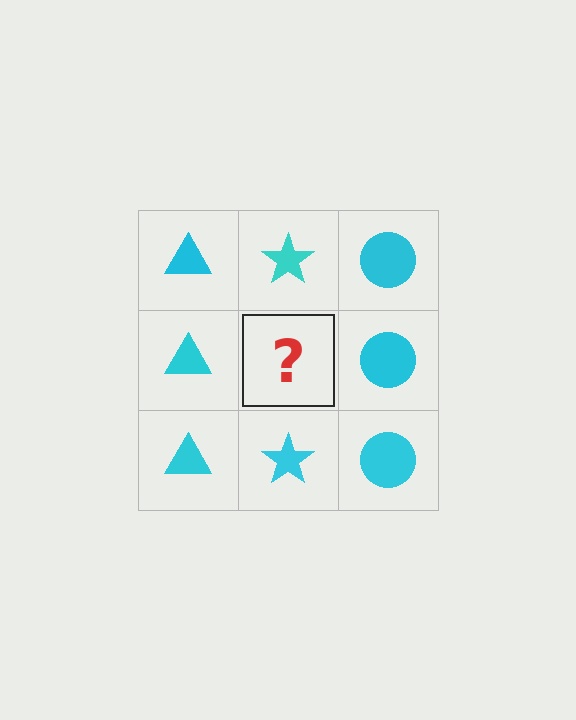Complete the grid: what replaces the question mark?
The question mark should be replaced with a cyan star.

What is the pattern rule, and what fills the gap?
The rule is that each column has a consistent shape. The gap should be filled with a cyan star.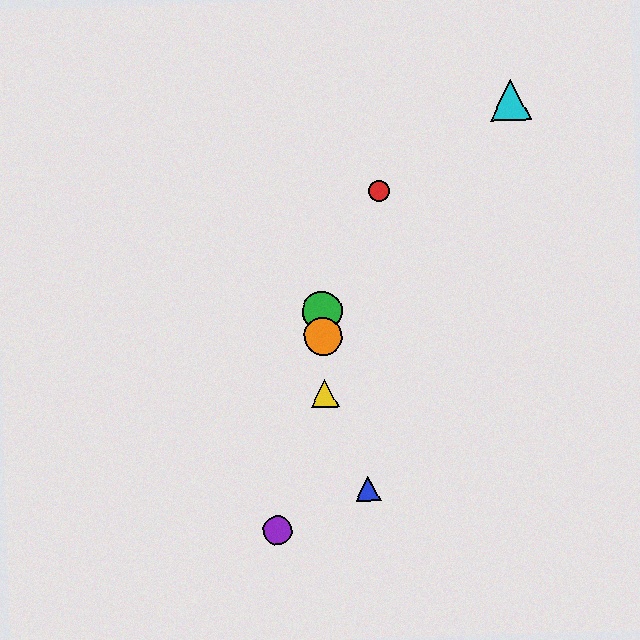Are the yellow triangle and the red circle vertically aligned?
No, the yellow triangle is at x≈325 and the red circle is at x≈379.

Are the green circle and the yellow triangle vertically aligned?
Yes, both are at x≈322.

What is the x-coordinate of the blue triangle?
The blue triangle is at x≈368.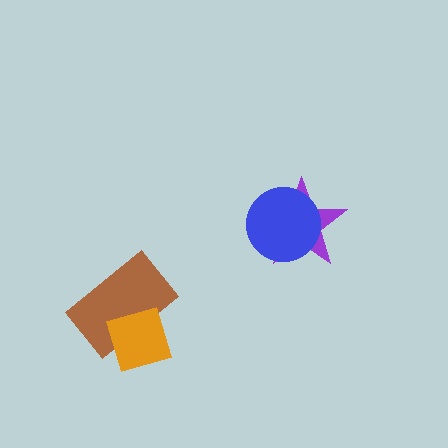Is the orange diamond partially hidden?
No, no other shape covers it.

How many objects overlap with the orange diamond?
1 object overlaps with the orange diamond.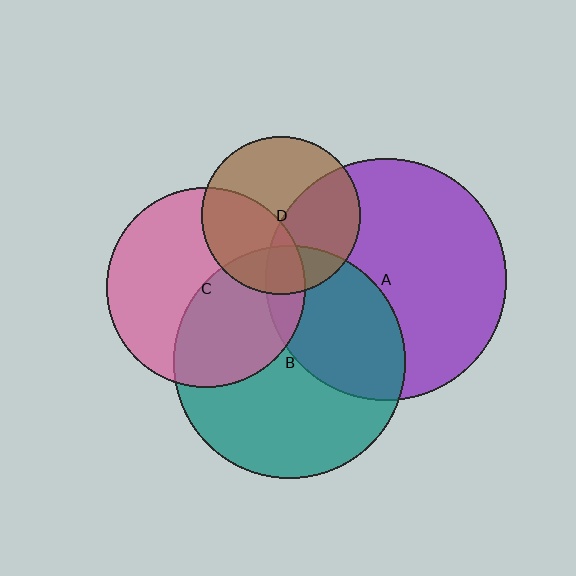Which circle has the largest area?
Circle A (purple).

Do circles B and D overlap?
Yes.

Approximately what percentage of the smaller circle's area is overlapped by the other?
Approximately 20%.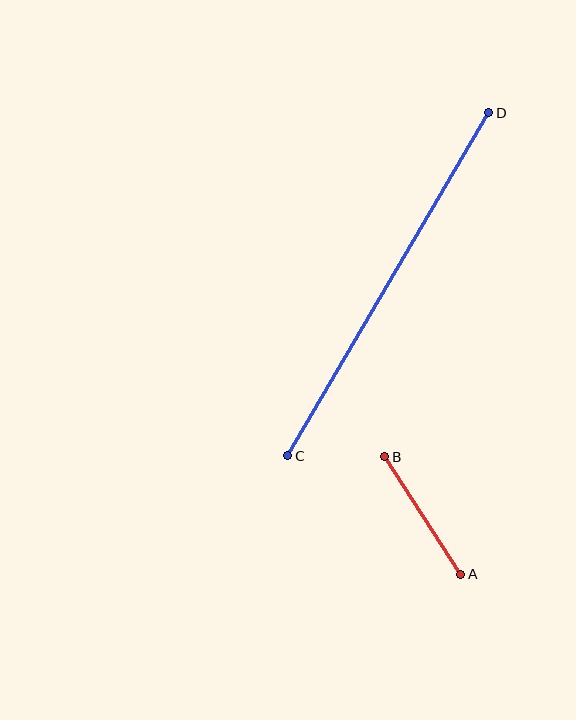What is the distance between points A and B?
The distance is approximately 140 pixels.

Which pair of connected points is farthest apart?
Points C and D are farthest apart.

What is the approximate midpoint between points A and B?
The midpoint is at approximately (423, 516) pixels.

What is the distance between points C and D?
The distance is approximately 398 pixels.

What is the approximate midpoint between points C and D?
The midpoint is at approximately (388, 284) pixels.